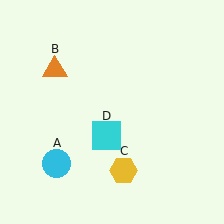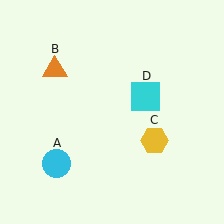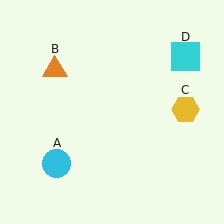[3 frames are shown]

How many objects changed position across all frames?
2 objects changed position: yellow hexagon (object C), cyan square (object D).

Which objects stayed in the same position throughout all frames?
Cyan circle (object A) and orange triangle (object B) remained stationary.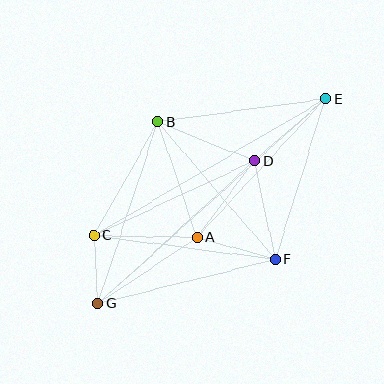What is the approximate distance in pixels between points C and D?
The distance between C and D is approximately 177 pixels.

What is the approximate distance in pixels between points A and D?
The distance between A and D is approximately 96 pixels.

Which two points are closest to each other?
Points C and G are closest to each other.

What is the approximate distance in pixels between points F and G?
The distance between F and G is approximately 182 pixels.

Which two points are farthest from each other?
Points E and G are farthest from each other.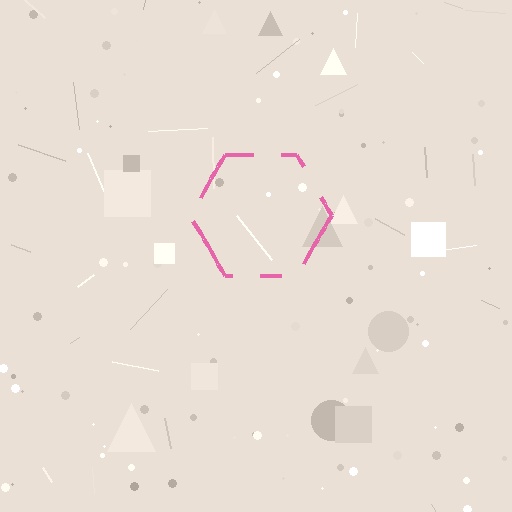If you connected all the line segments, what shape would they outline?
They would outline a hexagon.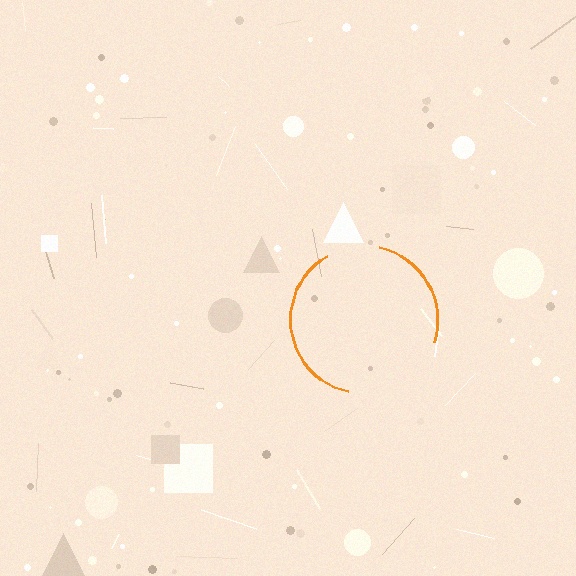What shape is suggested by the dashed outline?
The dashed outline suggests a circle.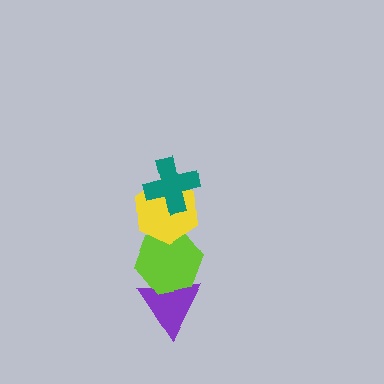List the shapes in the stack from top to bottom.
From top to bottom: the teal cross, the yellow hexagon, the lime hexagon, the purple triangle.